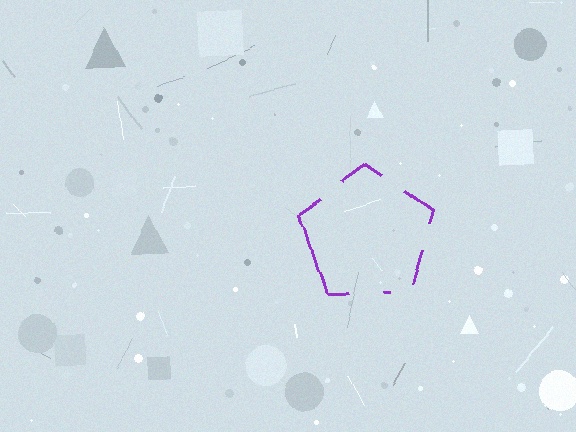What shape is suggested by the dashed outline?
The dashed outline suggests a pentagon.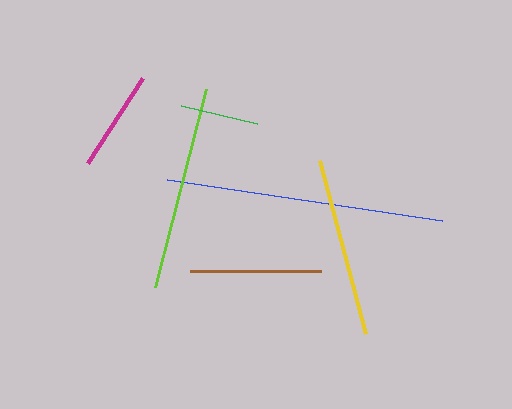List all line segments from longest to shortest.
From longest to shortest: blue, lime, yellow, brown, magenta, green.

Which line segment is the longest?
The blue line is the longest at approximately 279 pixels.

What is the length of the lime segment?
The lime segment is approximately 205 pixels long.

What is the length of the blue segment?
The blue segment is approximately 279 pixels long.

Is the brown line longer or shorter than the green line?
The brown line is longer than the green line.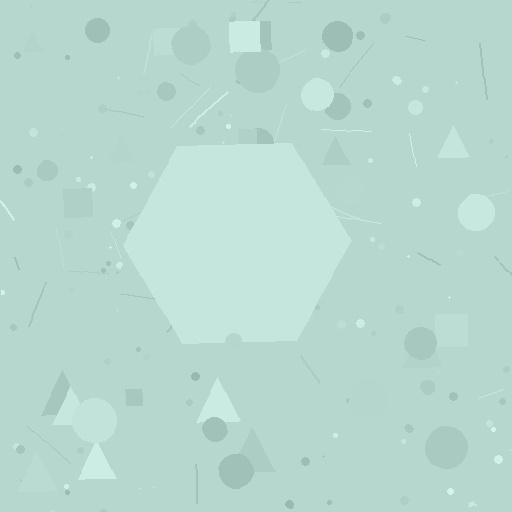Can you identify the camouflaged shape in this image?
The camouflaged shape is a hexagon.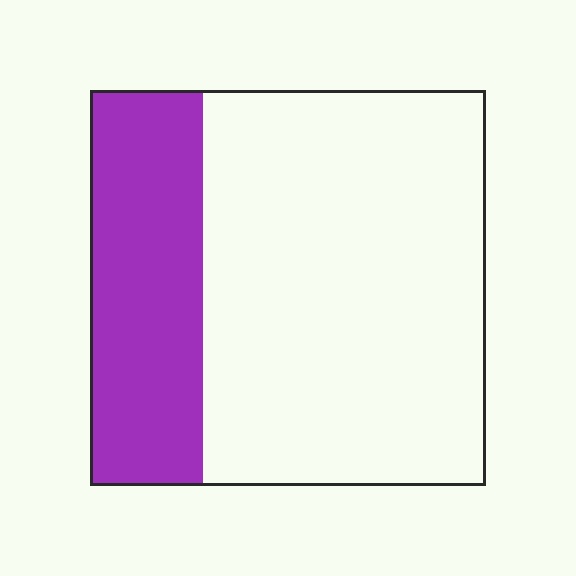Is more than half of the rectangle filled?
No.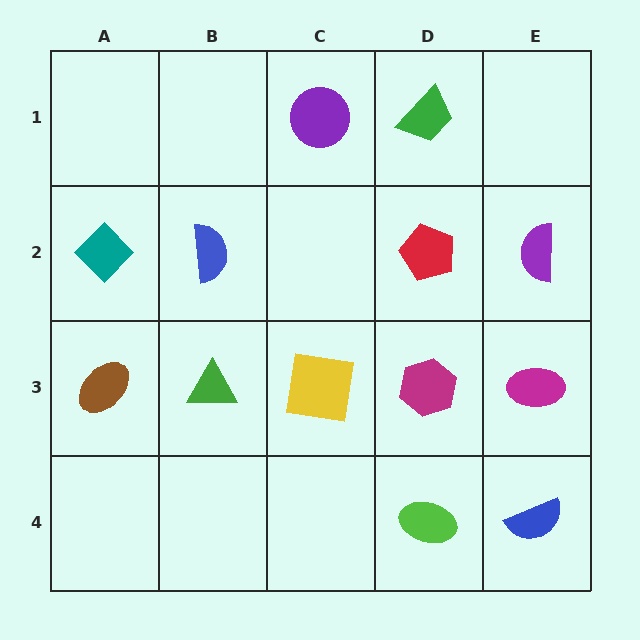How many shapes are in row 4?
2 shapes.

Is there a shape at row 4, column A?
No, that cell is empty.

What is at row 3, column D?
A magenta hexagon.